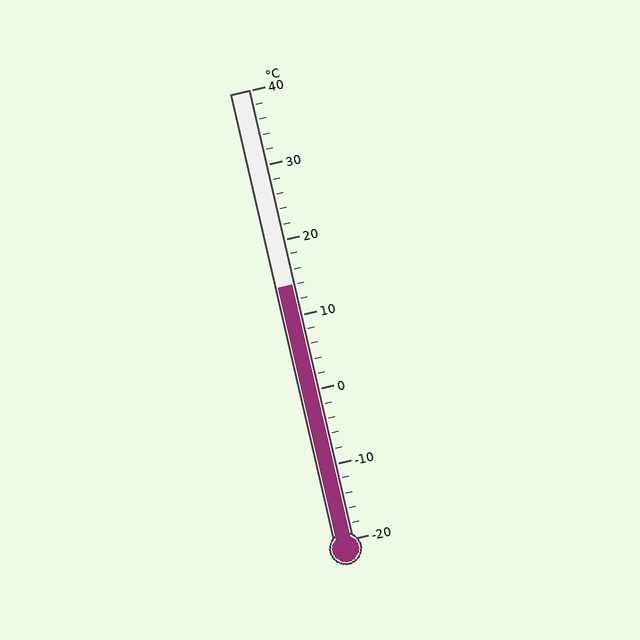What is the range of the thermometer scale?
The thermometer scale ranges from -20°C to 40°C.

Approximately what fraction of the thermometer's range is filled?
The thermometer is filled to approximately 55% of its range.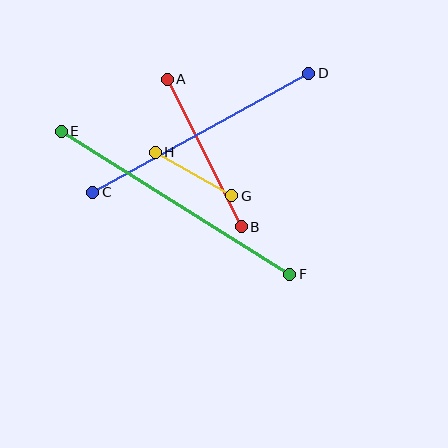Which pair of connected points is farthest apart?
Points E and F are farthest apart.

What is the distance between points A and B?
The distance is approximately 165 pixels.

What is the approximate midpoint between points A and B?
The midpoint is at approximately (204, 153) pixels.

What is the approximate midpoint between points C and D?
The midpoint is at approximately (201, 133) pixels.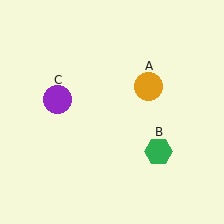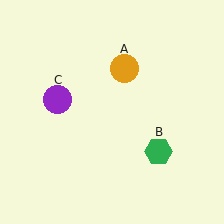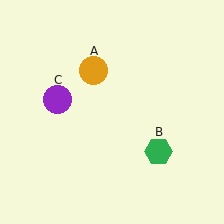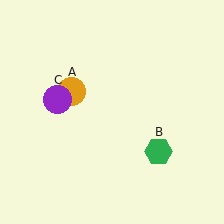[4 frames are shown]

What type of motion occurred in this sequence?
The orange circle (object A) rotated counterclockwise around the center of the scene.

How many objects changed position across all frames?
1 object changed position: orange circle (object A).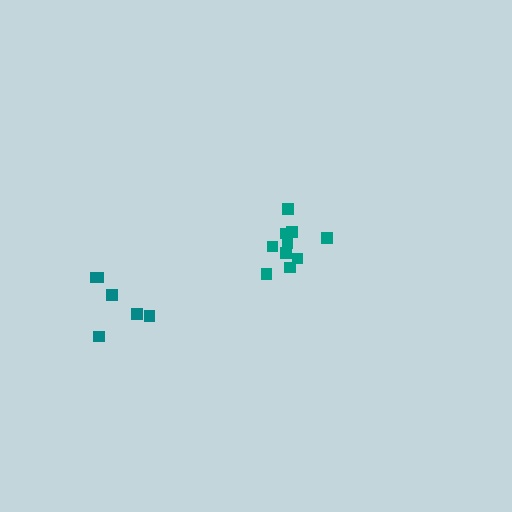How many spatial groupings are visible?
There are 2 spatial groupings.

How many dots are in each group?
Group 1: 10 dots, Group 2: 6 dots (16 total).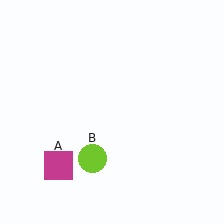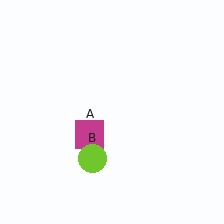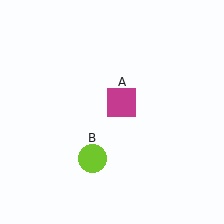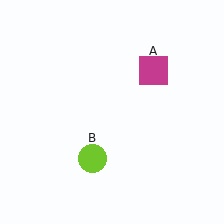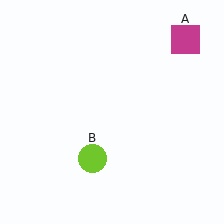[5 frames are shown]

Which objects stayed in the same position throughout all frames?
Lime circle (object B) remained stationary.